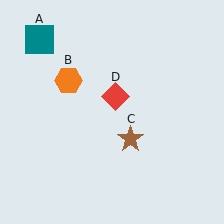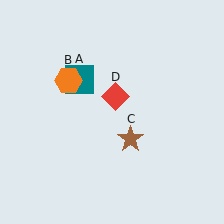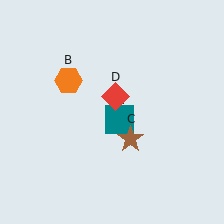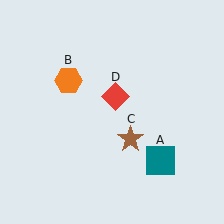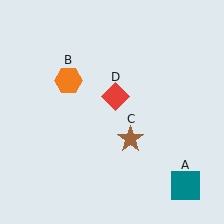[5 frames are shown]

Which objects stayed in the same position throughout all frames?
Orange hexagon (object B) and brown star (object C) and red diamond (object D) remained stationary.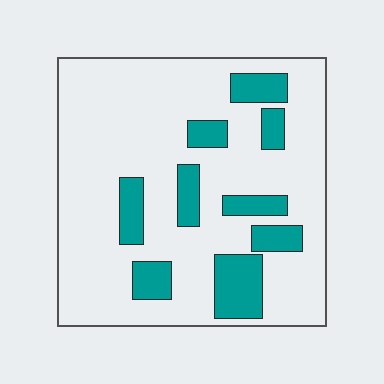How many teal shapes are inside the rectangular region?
9.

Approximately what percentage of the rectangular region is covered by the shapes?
Approximately 20%.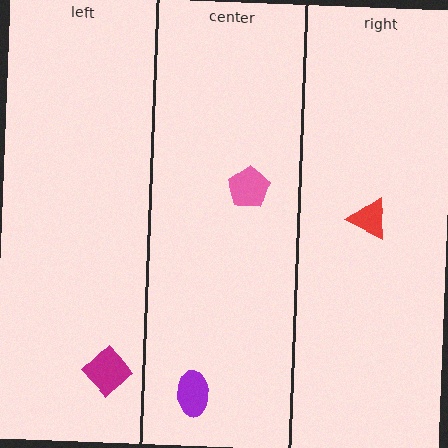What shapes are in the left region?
The magenta diamond.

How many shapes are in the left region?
1.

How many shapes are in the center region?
2.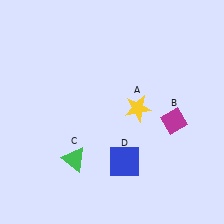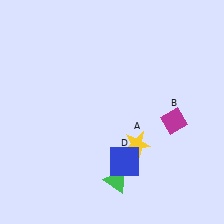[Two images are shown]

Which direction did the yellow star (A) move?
The yellow star (A) moved down.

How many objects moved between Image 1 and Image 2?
2 objects moved between the two images.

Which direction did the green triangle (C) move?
The green triangle (C) moved right.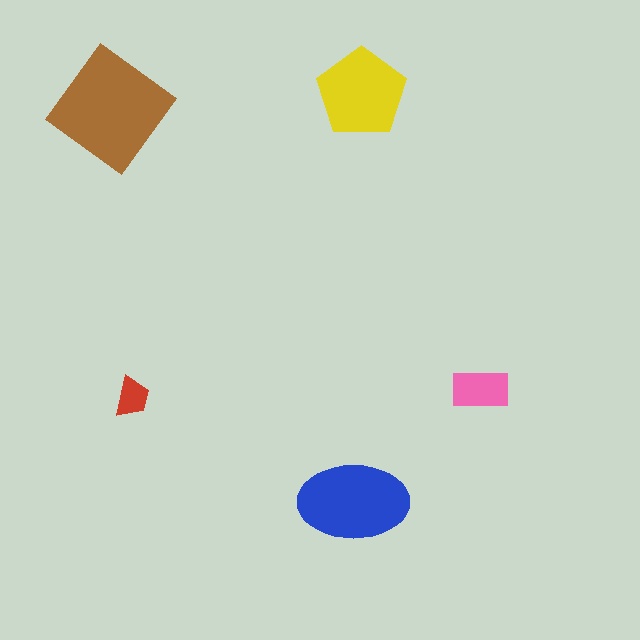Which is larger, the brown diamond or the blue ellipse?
The brown diamond.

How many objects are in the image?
There are 5 objects in the image.